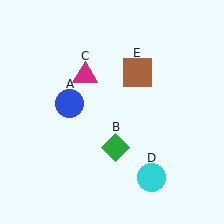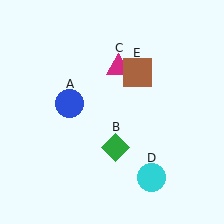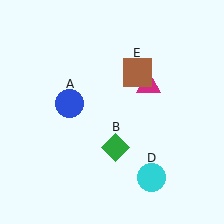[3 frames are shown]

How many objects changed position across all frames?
1 object changed position: magenta triangle (object C).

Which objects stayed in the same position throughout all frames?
Blue circle (object A) and green diamond (object B) and cyan circle (object D) and brown square (object E) remained stationary.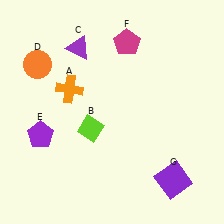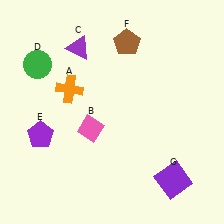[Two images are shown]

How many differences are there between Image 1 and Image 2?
There are 3 differences between the two images.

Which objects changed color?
B changed from lime to pink. D changed from orange to green. F changed from magenta to brown.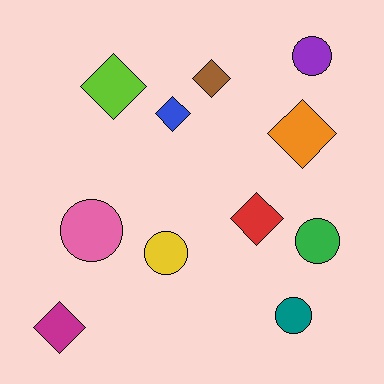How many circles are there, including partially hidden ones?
There are 5 circles.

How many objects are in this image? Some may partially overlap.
There are 11 objects.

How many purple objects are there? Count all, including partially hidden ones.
There is 1 purple object.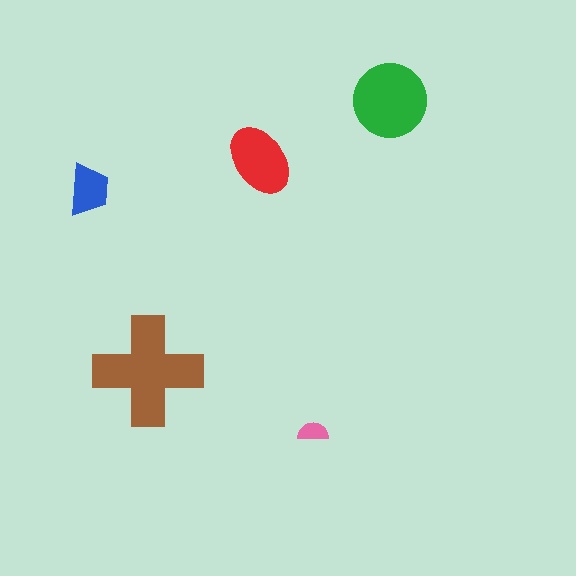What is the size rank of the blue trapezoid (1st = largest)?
4th.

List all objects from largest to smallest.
The brown cross, the green circle, the red ellipse, the blue trapezoid, the pink semicircle.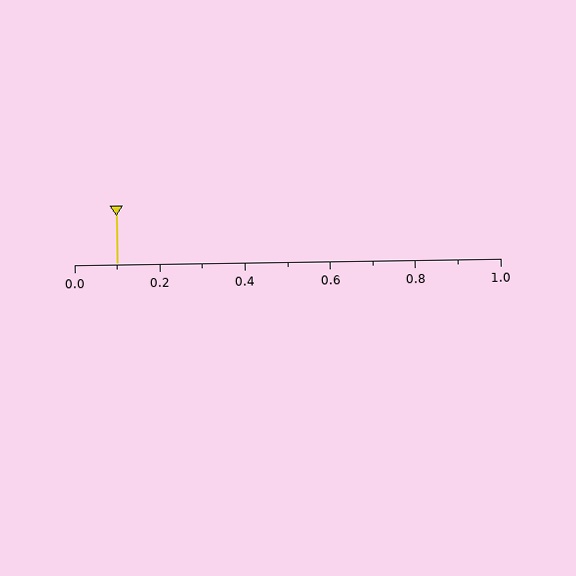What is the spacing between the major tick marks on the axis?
The major ticks are spaced 0.2 apart.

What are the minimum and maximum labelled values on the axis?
The axis runs from 0.0 to 1.0.